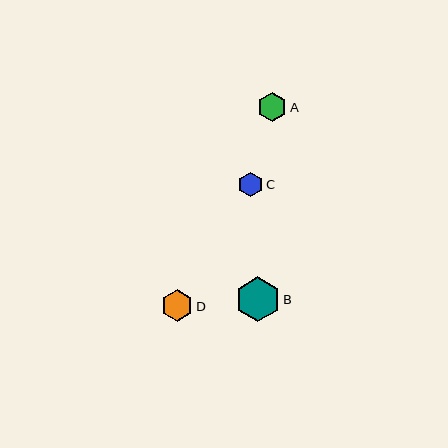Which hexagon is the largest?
Hexagon B is the largest with a size of approximately 45 pixels.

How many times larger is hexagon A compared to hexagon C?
Hexagon A is approximately 1.2 times the size of hexagon C.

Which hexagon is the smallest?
Hexagon C is the smallest with a size of approximately 25 pixels.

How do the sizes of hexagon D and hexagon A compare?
Hexagon D and hexagon A are approximately the same size.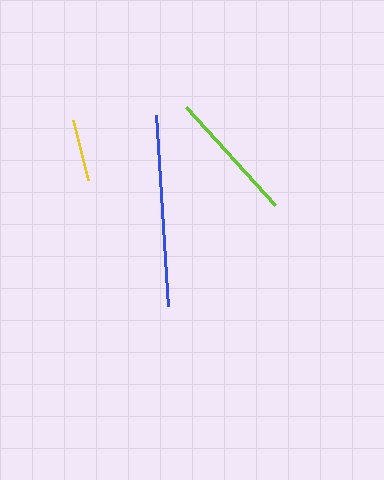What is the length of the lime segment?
The lime segment is approximately 132 pixels long.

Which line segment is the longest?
The blue line is the longest at approximately 191 pixels.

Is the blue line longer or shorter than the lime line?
The blue line is longer than the lime line.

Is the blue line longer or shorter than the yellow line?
The blue line is longer than the yellow line.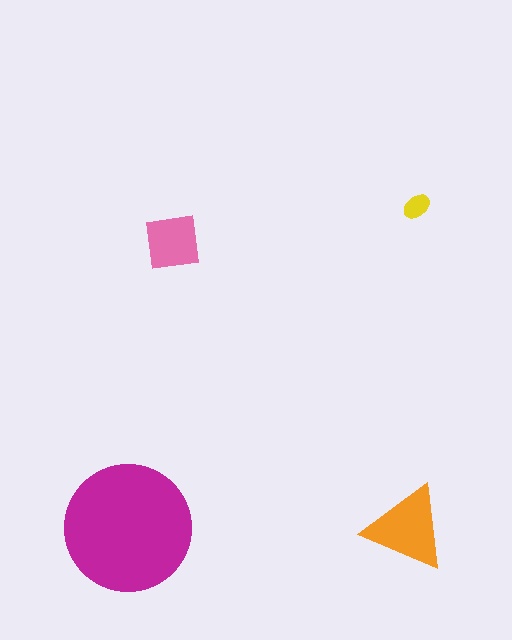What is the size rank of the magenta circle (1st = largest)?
1st.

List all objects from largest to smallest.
The magenta circle, the orange triangle, the pink square, the yellow ellipse.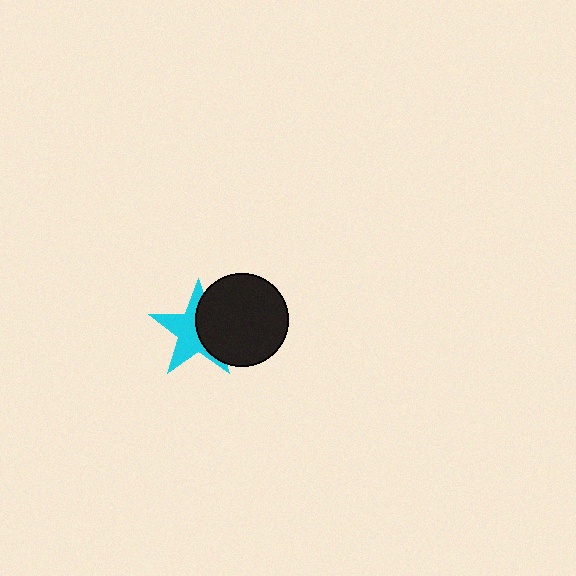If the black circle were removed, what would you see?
You would see the complete cyan star.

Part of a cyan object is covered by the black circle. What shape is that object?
It is a star.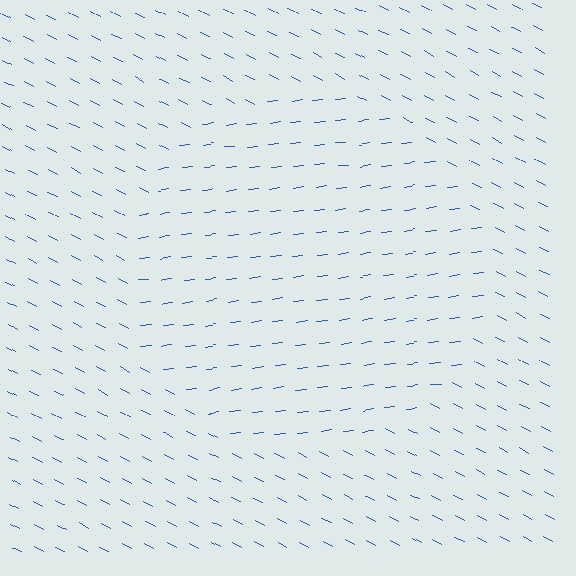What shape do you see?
I see a circle.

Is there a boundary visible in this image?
Yes, there is a texture boundary formed by a change in line orientation.